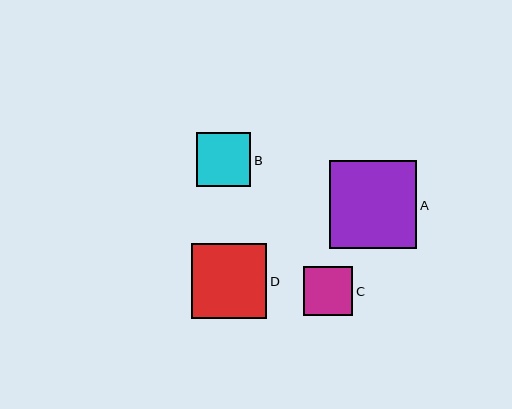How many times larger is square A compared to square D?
Square A is approximately 1.2 times the size of square D.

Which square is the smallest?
Square C is the smallest with a size of approximately 49 pixels.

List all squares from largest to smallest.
From largest to smallest: A, D, B, C.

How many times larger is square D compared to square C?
Square D is approximately 1.5 times the size of square C.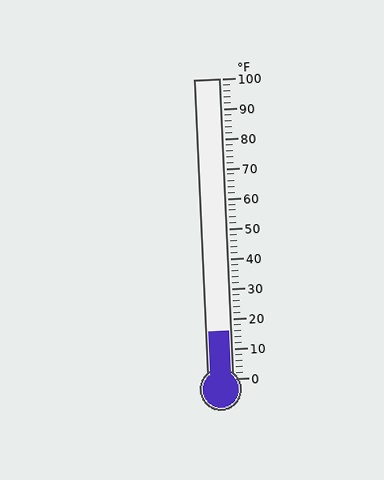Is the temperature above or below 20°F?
The temperature is below 20°F.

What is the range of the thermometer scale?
The thermometer scale ranges from 0°F to 100°F.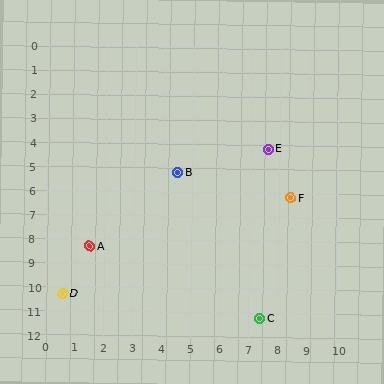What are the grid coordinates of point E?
Point E is at approximately (7.6, 4.2).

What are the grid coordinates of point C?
Point C is at approximately (7.4, 11.2).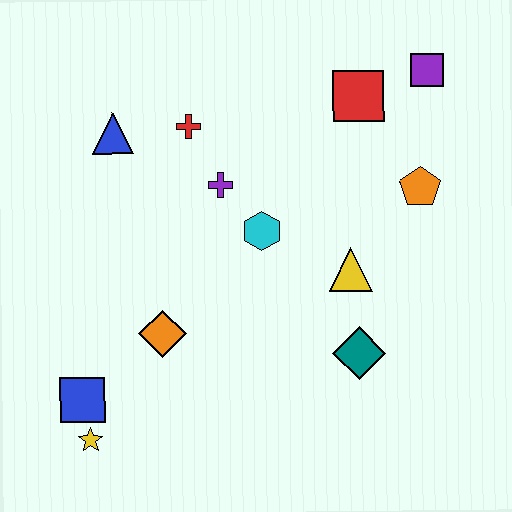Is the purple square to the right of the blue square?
Yes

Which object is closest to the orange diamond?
The blue square is closest to the orange diamond.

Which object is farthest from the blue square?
The purple square is farthest from the blue square.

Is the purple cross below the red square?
Yes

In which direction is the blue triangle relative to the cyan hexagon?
The blue triangle is to the left of the cyan hexagon.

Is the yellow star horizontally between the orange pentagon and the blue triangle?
No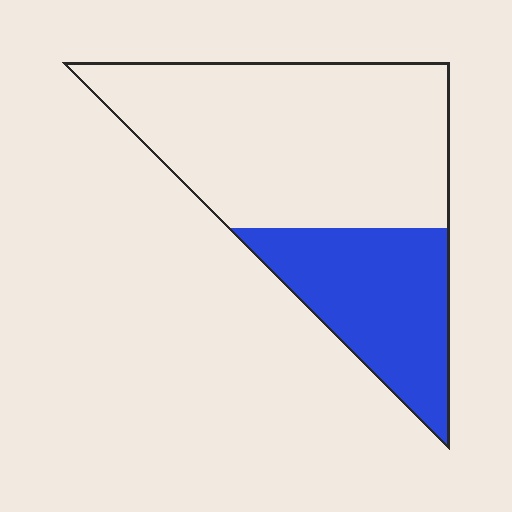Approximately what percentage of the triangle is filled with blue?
Approximately 35%.